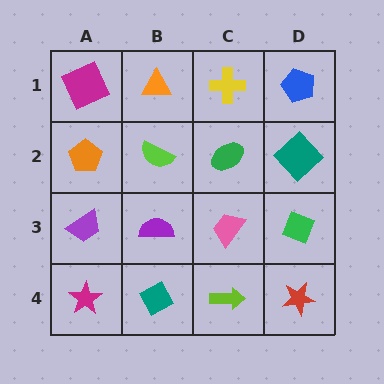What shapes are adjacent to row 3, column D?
A teal diamond (row 2, column D), a red star (row 4, column D), a pink trapezoid (row 3, column C).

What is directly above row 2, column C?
A yellow cross.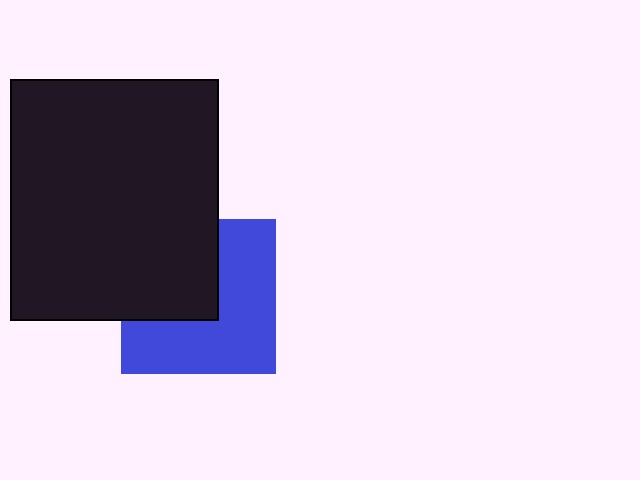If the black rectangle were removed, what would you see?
You would see the complete blue square.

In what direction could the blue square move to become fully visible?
The blue square could move toward the lower-right. That would shift it out from behind the black rectangle entirely.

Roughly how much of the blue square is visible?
About half of it is visible (roughly 58%).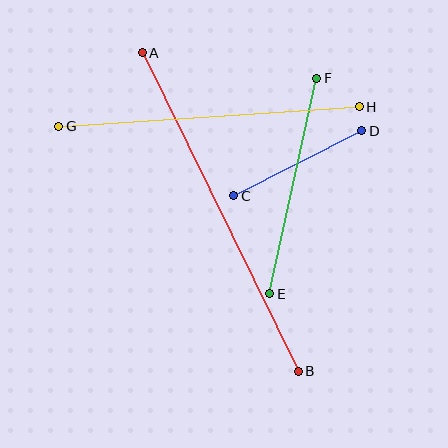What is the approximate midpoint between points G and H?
The midpoint is at approximately (209, 117) pixels.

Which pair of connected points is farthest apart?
Points A and B are farthest apart.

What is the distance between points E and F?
The distance is approximately 221 pixels.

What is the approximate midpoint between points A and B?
The midpoint is at approximately (220, 212) pixels.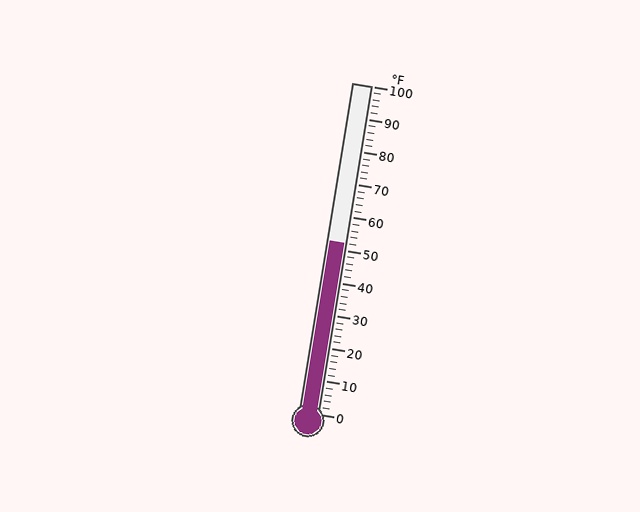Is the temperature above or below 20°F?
The temperature is above 20°F.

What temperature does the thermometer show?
The thermometer shows approximately 52°F.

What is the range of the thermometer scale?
The thermometer scale ranges from 0°F to 100°F.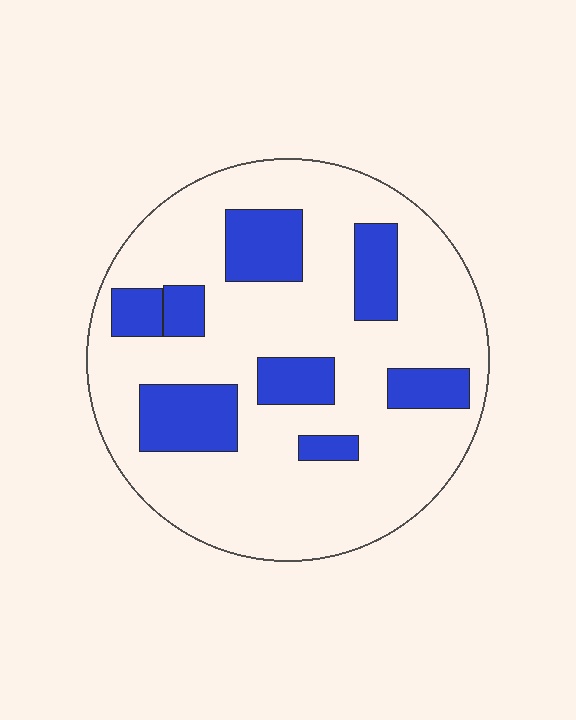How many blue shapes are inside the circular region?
8.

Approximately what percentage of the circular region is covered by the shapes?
Approximately 25%.